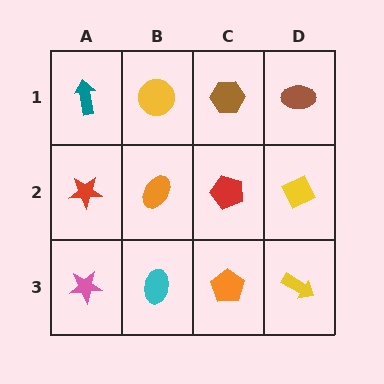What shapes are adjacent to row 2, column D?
A brown ellipse (row 1, column D), a yellow arrow (row 3, column D), a red pentagon (row 2, column C).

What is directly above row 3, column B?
An orange ellipse.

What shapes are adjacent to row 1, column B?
An orange ellipse (row 2, column B), a teal arrow (row 1, column A), a brown hexagon (row 1, column C).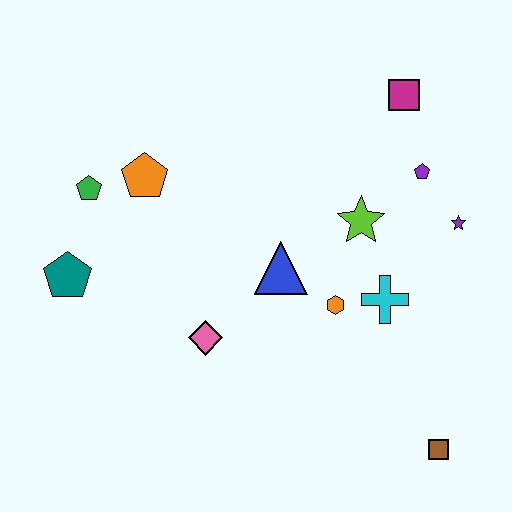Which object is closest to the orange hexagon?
The cyan cross is closest to the orange hexagon.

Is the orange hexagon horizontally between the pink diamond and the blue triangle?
No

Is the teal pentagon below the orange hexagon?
No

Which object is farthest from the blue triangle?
The brown square is farthest from the blue triangle.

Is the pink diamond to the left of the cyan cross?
Yes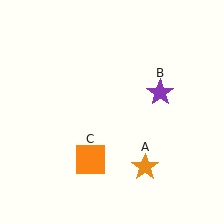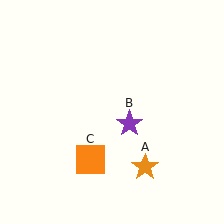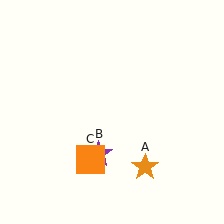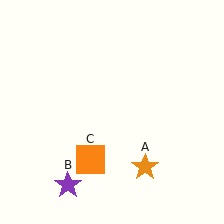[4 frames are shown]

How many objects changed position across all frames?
1 object changed position: purple star (object B).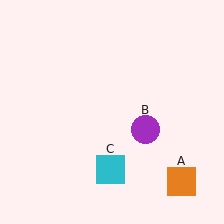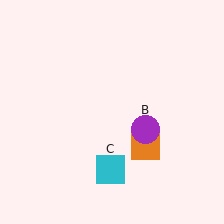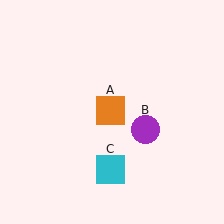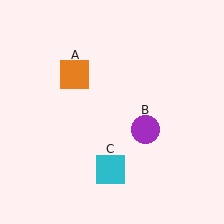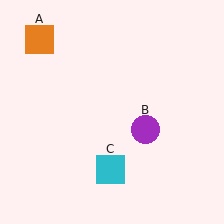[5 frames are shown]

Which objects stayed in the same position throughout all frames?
Purple circle (object B) and cyan square (object C) remained stationary.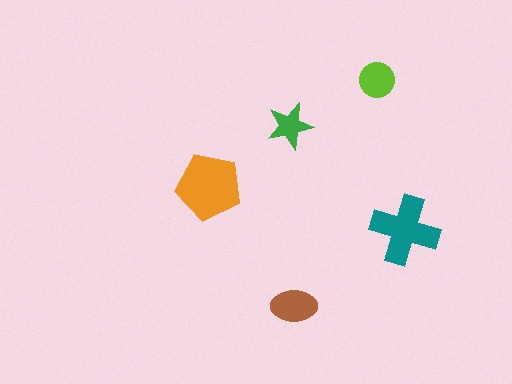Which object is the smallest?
The green star.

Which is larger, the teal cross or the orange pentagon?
The orange pentagon.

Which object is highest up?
The lime circle is topmost.